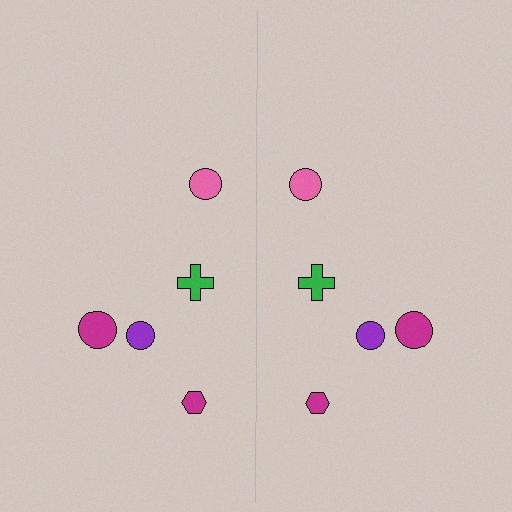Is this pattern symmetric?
Yes, this pattern has bilateral (reflection) symmetry.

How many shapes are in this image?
There are 10 shapes in this image.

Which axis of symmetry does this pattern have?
The pattern has a vertical axis of symmetry running through the center of the image.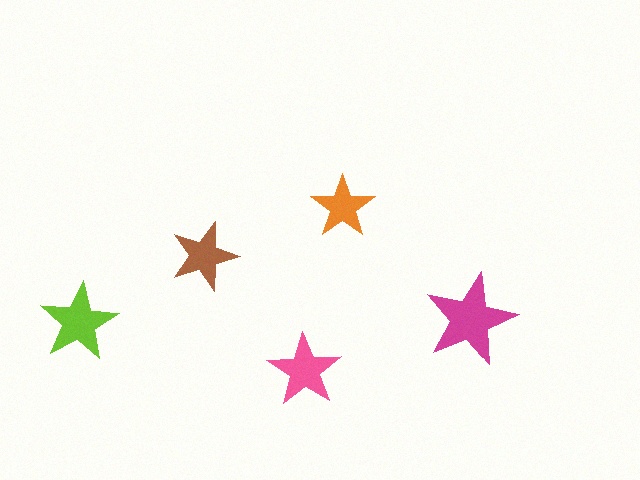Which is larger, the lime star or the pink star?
The lime one.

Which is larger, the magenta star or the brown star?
The magenta one.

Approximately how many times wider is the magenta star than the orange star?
About 1.5 times wider.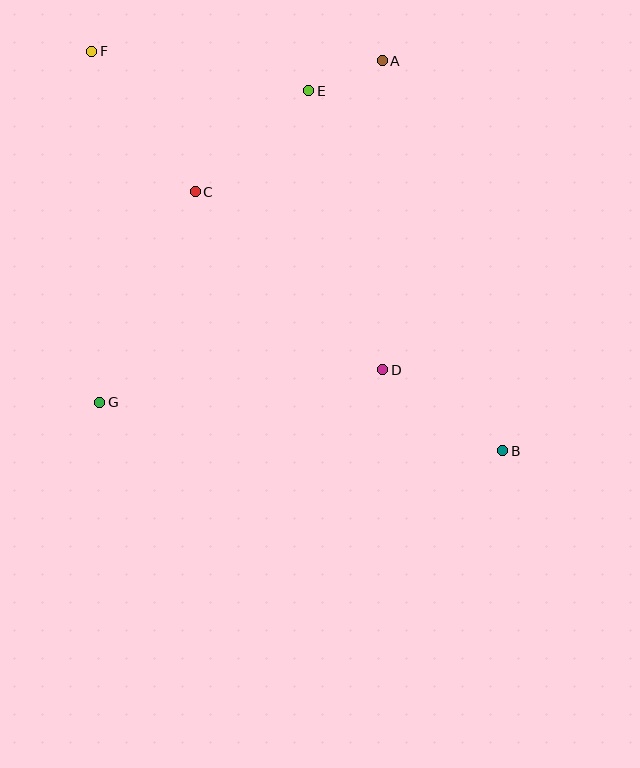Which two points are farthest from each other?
Points B and F are farthest from each other.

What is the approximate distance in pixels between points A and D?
The distance between A and D is approximately 309 pixels.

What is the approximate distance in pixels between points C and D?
The distance between C and D is approximately 258 pixels.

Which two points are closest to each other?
Points A and E are closest to each other.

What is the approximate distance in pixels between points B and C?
The distance between B and C is approximately 402 pixels.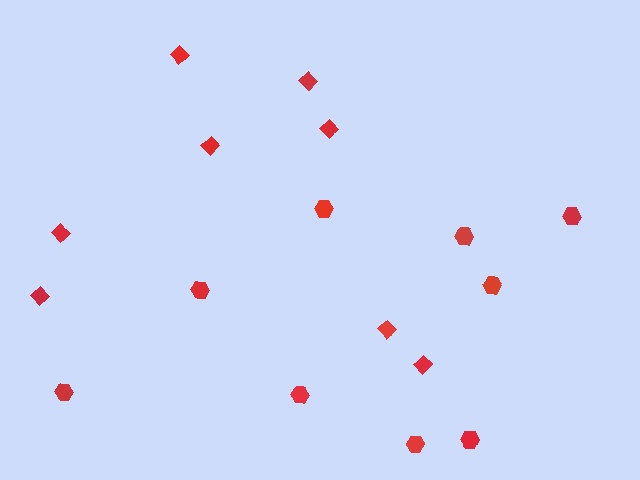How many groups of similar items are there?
There are 2 groups: one group of hexagons (9) and one group of diamonds (8).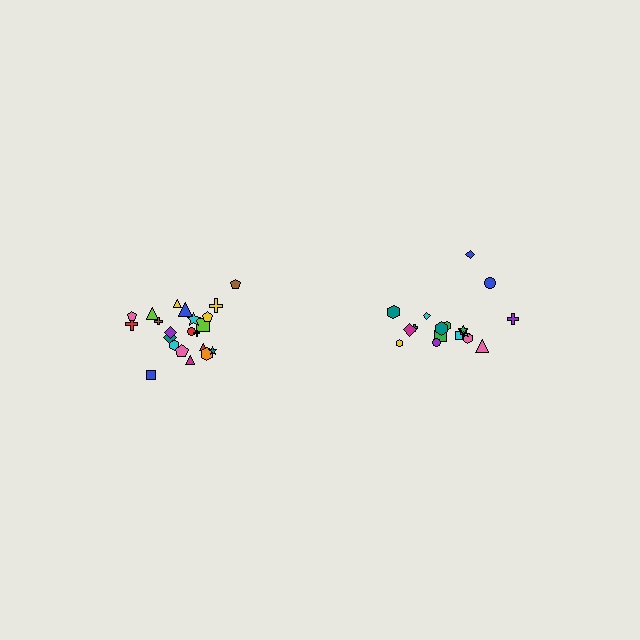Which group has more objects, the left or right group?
The left group.